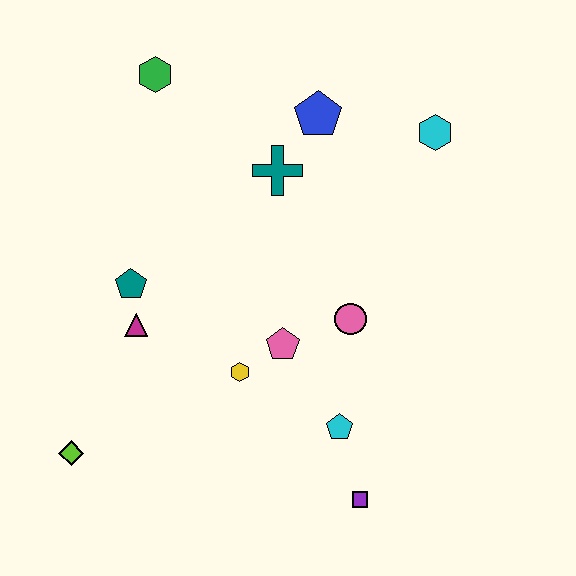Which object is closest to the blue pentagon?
The teal cross is closest to the blue pentagon.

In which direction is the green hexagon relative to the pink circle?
The green hexagon is above the pink circle.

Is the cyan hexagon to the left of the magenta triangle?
No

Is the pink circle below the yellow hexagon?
No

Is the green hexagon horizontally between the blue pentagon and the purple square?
No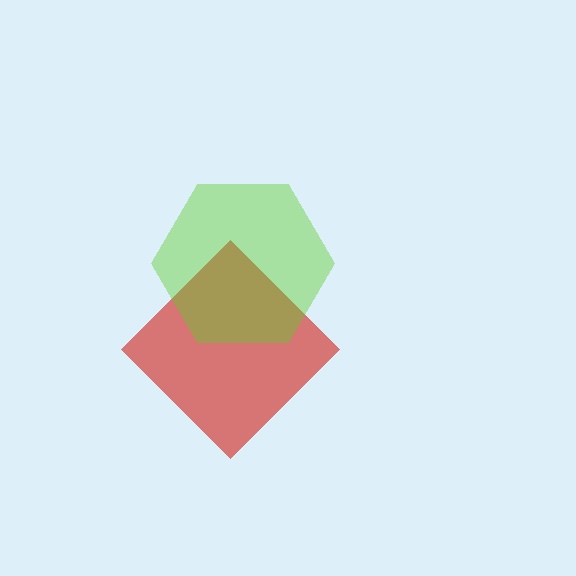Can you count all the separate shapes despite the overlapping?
Yes, there are 2 separate shapes.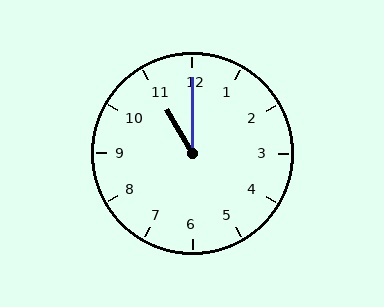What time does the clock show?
11:00.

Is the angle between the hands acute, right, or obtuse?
It is acute.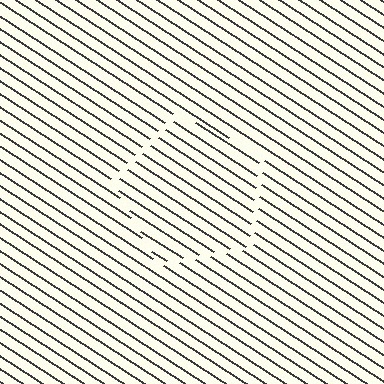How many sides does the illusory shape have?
5 sides — the line-ends trace a pentagon.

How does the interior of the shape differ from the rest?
The interior of the shape contains the same grating, shifted by half a period — the contour is defined by the phase discontinuity where line-ends from the inner and outer gratings abut.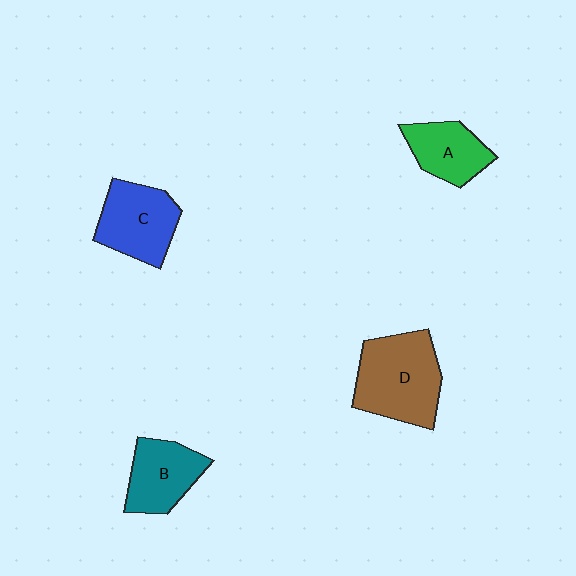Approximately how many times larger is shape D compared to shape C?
Approximately 1.3 times.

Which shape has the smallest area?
Shape A (green).